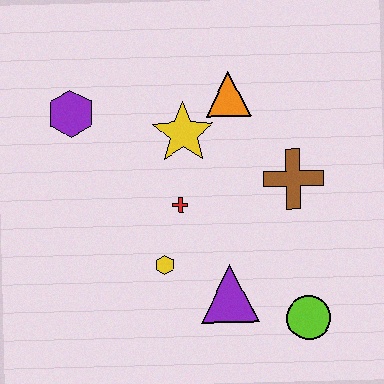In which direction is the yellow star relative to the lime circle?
The yellow star is above the lime circle.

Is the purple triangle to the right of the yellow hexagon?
Yes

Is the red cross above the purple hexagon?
No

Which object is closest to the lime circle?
The purple triangle is closest to the lime circle.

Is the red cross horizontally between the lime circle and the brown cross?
No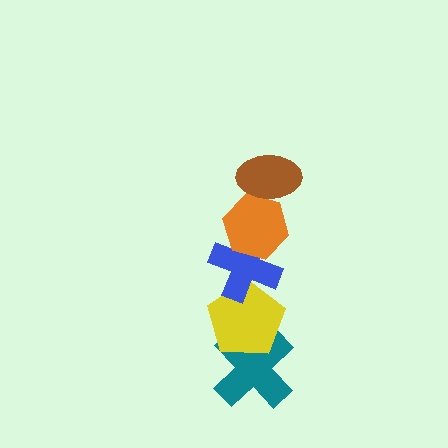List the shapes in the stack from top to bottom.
From top to bottom: the brown ellipse, the orange hexagon, the blue cross, the yellow pentagon, the teal cross.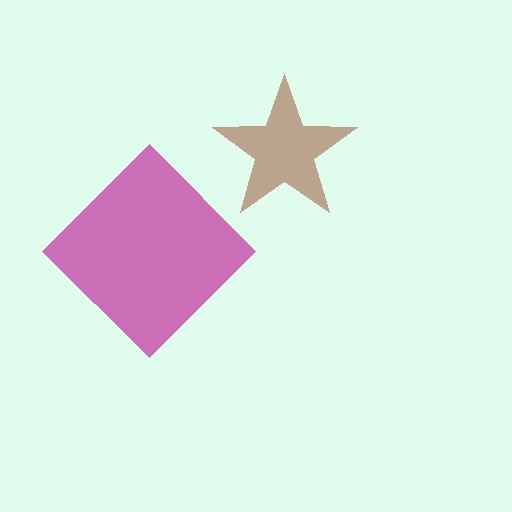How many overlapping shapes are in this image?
There are 2 overlapping shapes in the image.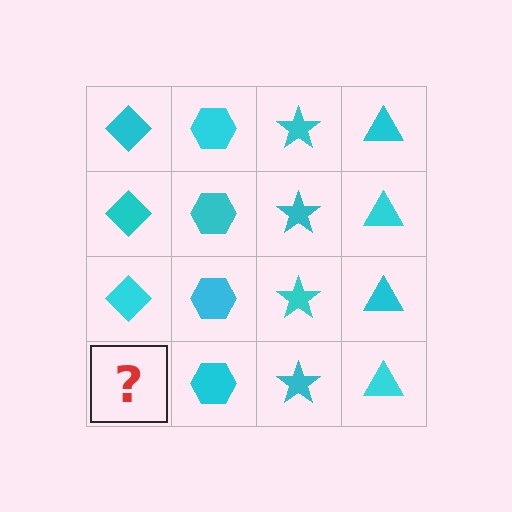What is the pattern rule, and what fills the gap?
The rule is that each column has a consistent shape. The gap should be filled with a cyan diamond.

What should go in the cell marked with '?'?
The missing cell should contain a cyan diamond.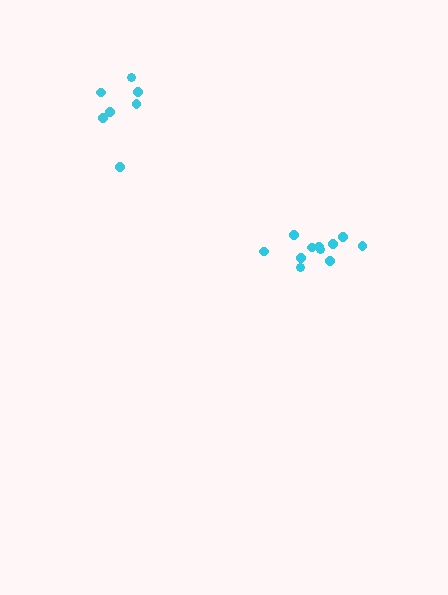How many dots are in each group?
Group 1: 11 dots, Group 2: 7 dots (18 total).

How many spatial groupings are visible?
There are 2 spatial groupings.